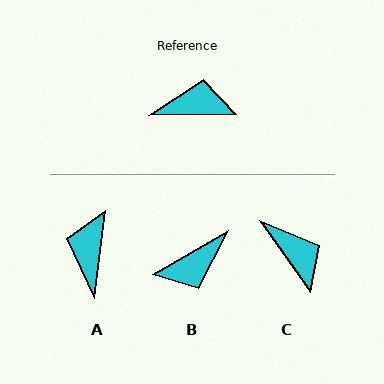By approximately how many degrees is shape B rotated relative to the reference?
Approximately 151 degrees clockwise.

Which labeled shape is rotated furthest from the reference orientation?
B, about 151 degrees away.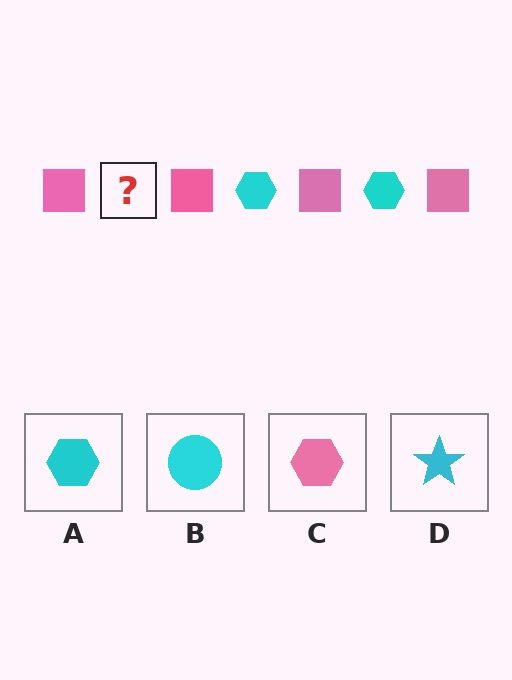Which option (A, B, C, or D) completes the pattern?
A.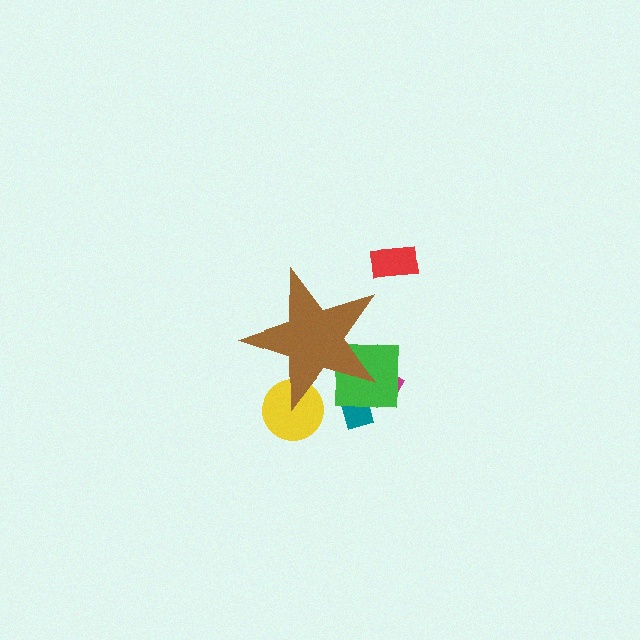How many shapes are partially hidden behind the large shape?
4 shapes are partially hidden.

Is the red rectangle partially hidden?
No, the red rectangle is fully visible.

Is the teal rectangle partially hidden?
Yes, the teal rectangle is partially hidden behind the brown star.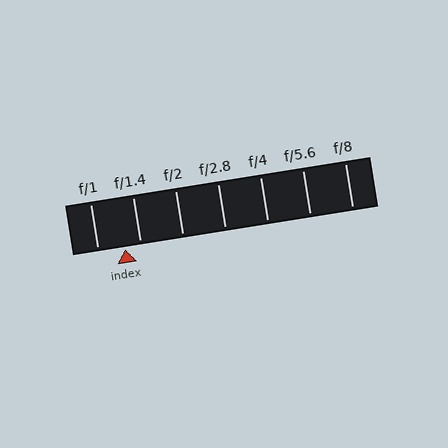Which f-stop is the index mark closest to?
The index mark is closest to f/1.4.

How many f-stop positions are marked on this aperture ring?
There are 7 f-stop positions marked.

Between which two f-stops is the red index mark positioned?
The index mark is between f/1 and f/1.4.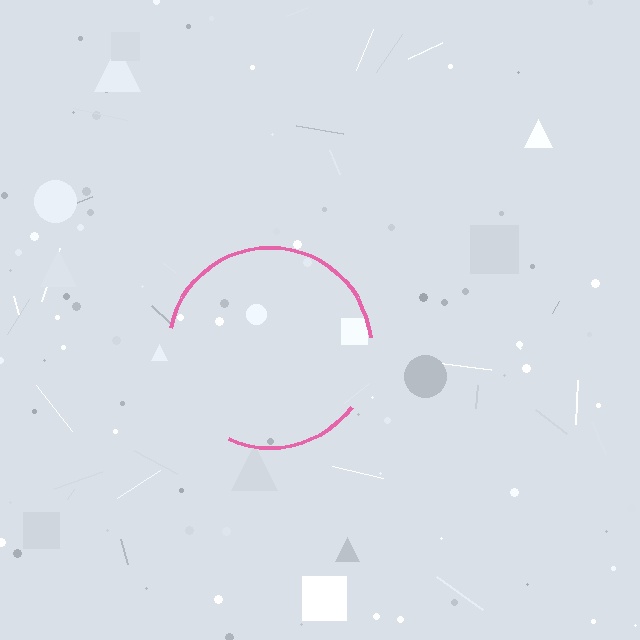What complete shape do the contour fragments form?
The contour fragments form a circle.